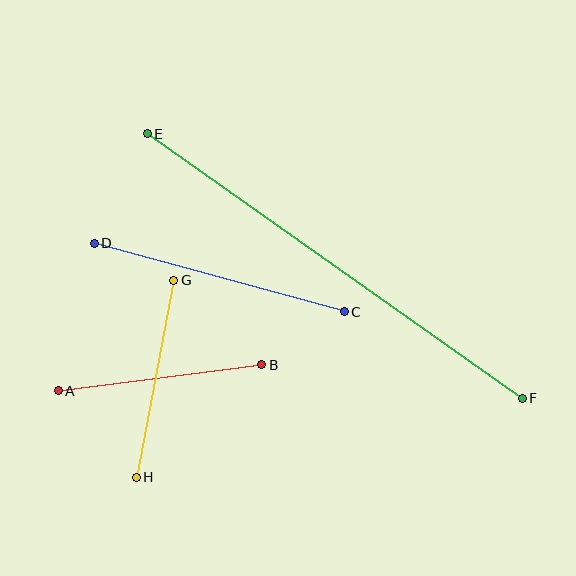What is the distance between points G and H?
The distance is approximately 200 pixels.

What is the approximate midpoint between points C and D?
The midpoint is at approximately (219, 277) pixels.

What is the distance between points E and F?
The distance is approximately 459 pixels.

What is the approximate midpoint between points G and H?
The midpoint is at approximately (155, 379) pixels.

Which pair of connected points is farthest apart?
Points E and F are farthest apart.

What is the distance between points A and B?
The distance is approximately 206 pixels.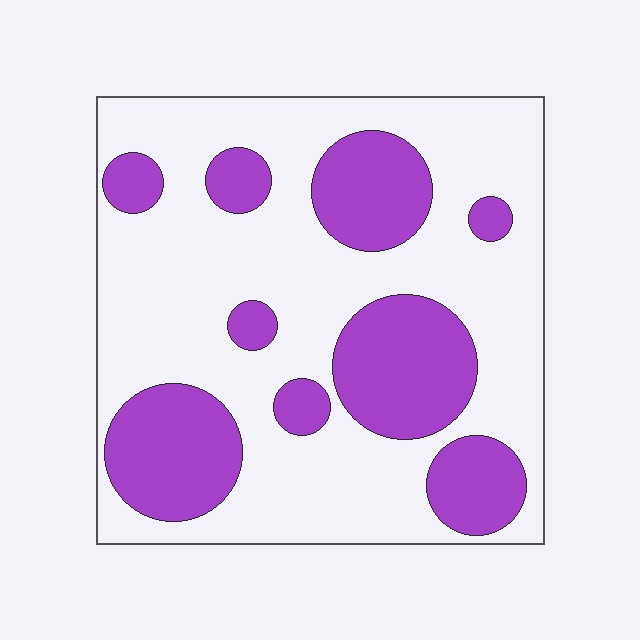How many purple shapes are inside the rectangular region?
9.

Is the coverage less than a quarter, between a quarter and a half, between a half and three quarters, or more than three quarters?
Between a quarter and a half.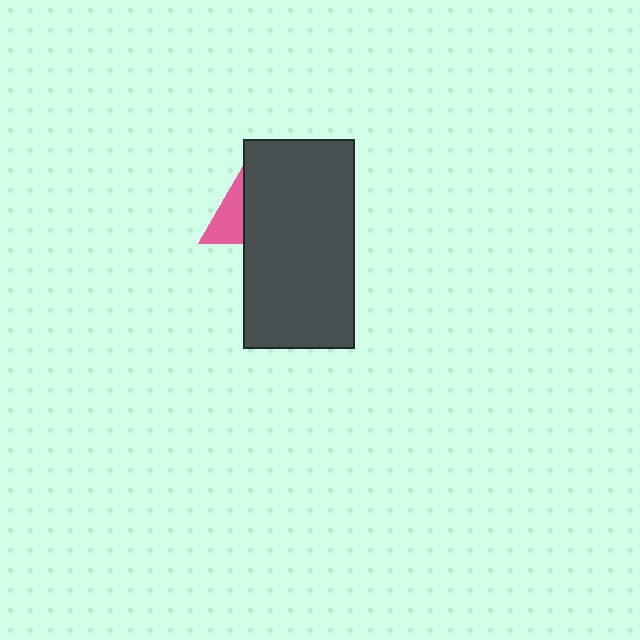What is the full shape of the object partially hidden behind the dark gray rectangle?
The partially hidden object is a pink triangle.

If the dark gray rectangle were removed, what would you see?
You would see the complete pink triangle.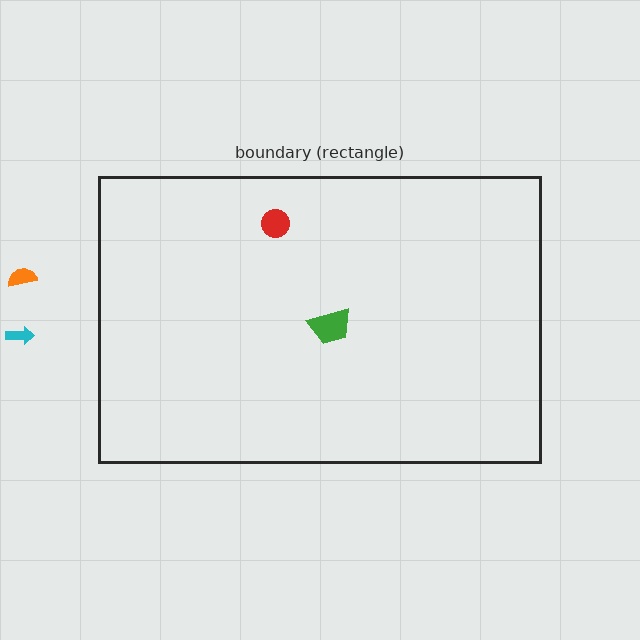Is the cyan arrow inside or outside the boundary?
Outside.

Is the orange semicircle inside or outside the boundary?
Outside.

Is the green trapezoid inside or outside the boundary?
Inside.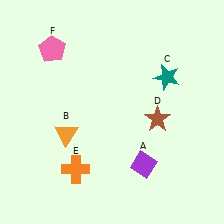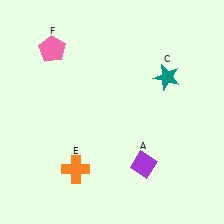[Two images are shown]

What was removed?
The orange triangle (B), the brown star (D) were removed in Image 2.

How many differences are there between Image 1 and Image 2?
There are 2 differences between the two images.